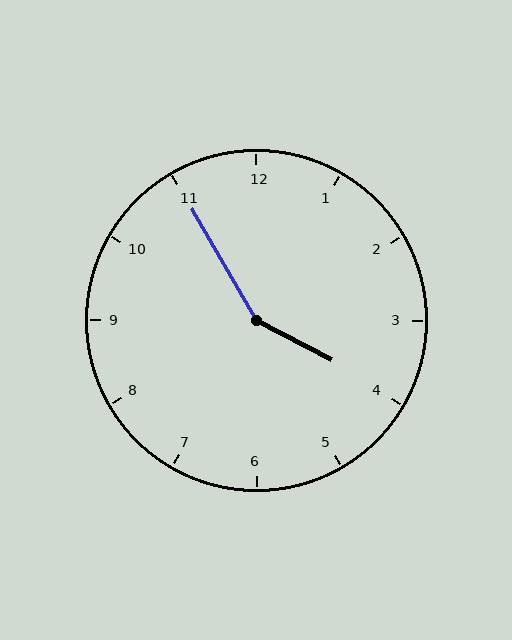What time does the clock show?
3:55.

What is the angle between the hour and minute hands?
Approximately 148 degrees.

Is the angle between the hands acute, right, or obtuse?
It is obtuse.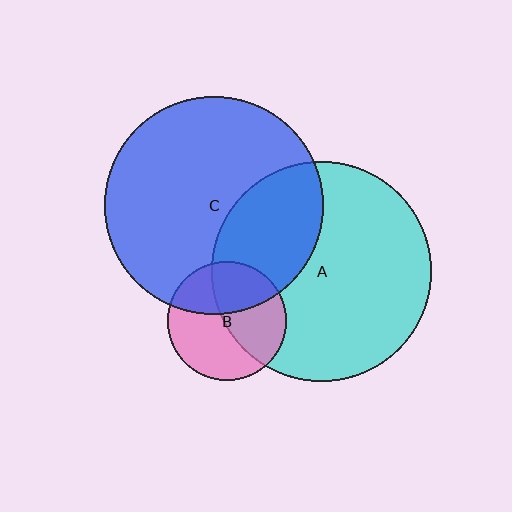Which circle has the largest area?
Circle A (cyan).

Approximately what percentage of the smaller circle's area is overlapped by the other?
Approximately 30%.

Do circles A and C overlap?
Yes.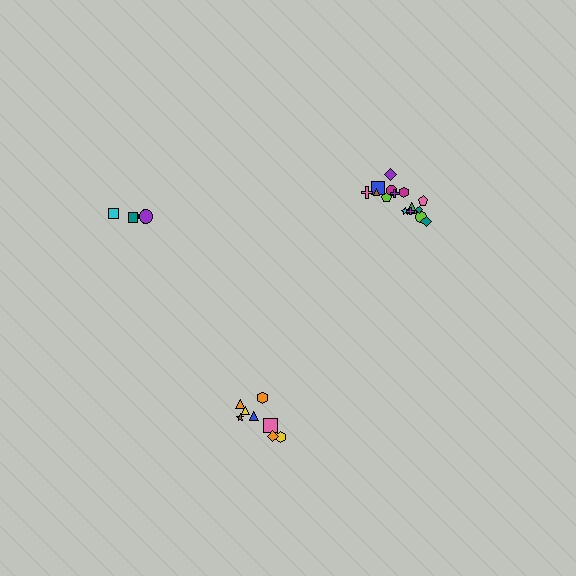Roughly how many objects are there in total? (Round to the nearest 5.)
Roughly 25 objects in total.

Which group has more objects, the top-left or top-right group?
The top-right group.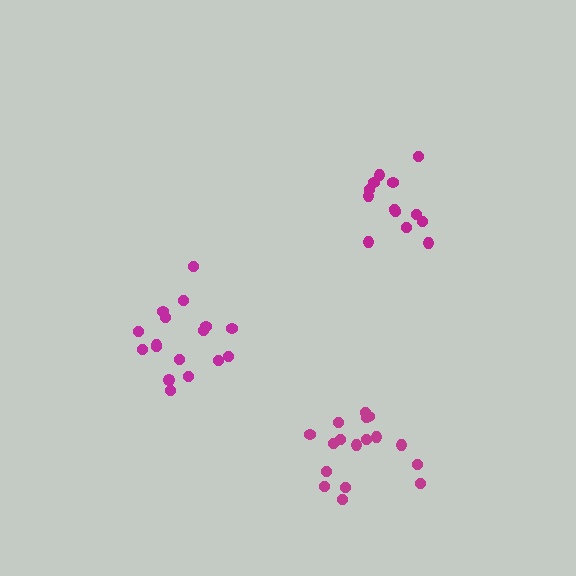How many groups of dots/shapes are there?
There are 3 groups.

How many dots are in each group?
Group 1: 13 dots, Group 2: 17 dots, Group 3: 17 dots (47 total).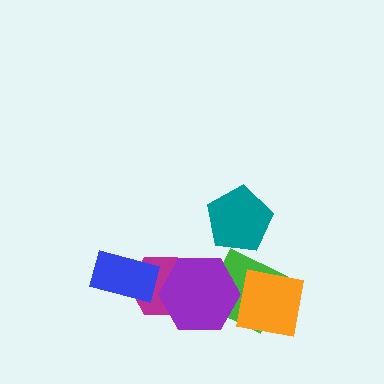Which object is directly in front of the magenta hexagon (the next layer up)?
The blue rectangle is directly in front of the magenta hexagon.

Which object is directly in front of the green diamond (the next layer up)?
The teal pentagon is directly in front of the green diamond.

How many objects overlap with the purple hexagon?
3 objects overlap with the purple hexagon.